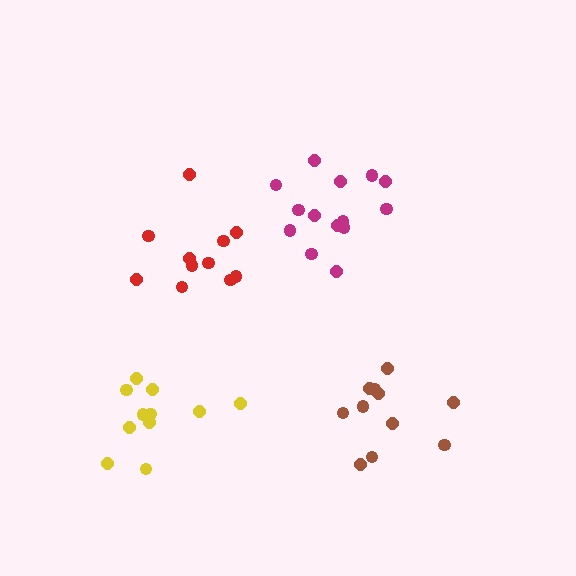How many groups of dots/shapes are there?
There are 4 groups.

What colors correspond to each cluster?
The clusters are colored: magenta, yellow, red, brown.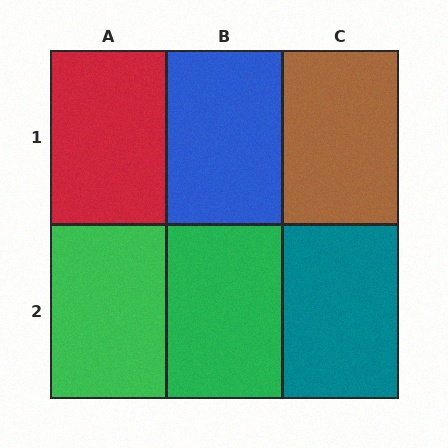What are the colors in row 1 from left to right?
Red, blue, brown.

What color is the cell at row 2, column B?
Green.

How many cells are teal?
1 cell is teal.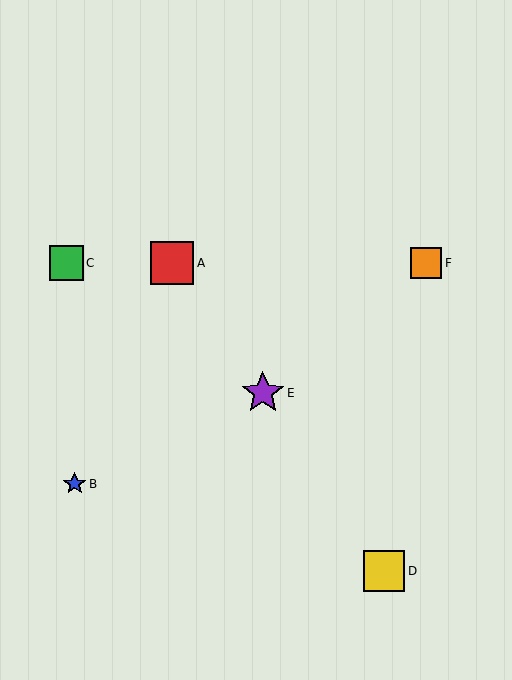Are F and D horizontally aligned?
No, F is at y≈263 and D is at y≈571.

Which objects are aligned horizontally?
Objects A, C, F are aligned horizontally.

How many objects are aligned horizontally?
3 objects (A, C, F) are aligned horizontally.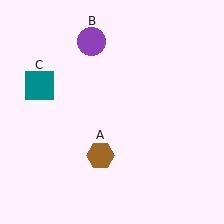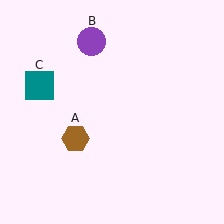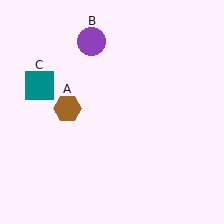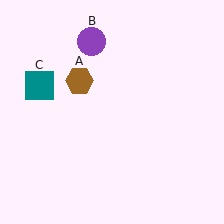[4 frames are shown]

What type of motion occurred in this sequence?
The brown hexagon (object A) rotated clockwise around the center of the scene.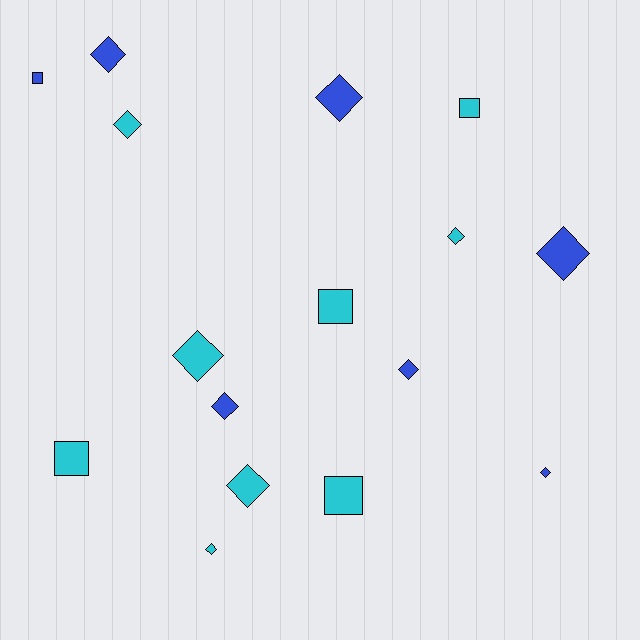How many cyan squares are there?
There are 4 cyan squares.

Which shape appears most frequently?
Diamond, with 11 objects.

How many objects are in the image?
There are 16 objects.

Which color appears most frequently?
Cyan, with 9 objects.